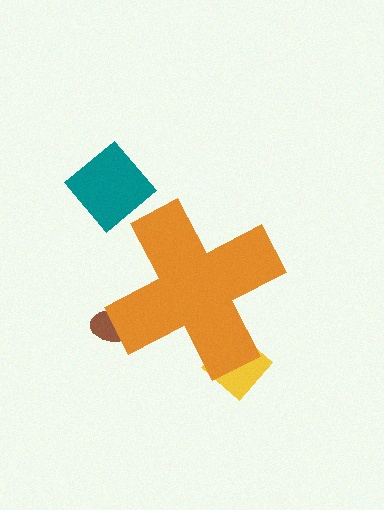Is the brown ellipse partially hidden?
Yes, the brown ellipse is partially hidden behind the orange cross.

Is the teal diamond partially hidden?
No, the teal diamond is fully visible.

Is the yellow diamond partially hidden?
Yes, the yellow diamond is partially hidden behind the orange cross.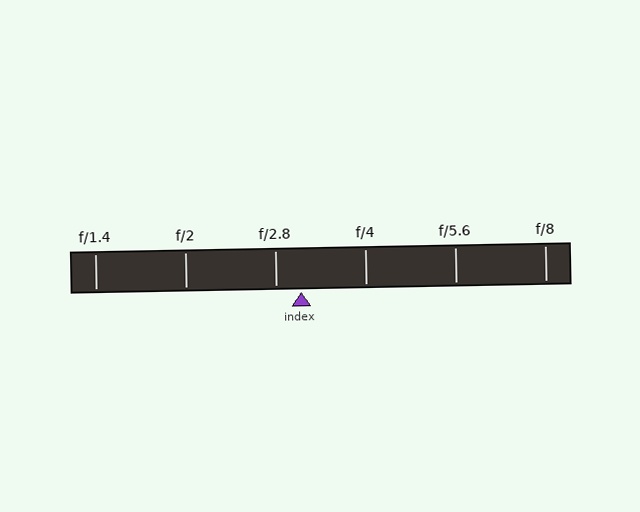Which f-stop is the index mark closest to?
The index mark is closest to f/2.8.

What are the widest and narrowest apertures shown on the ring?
The widest aperture shown is f/1.4 and the narrowest is f/8.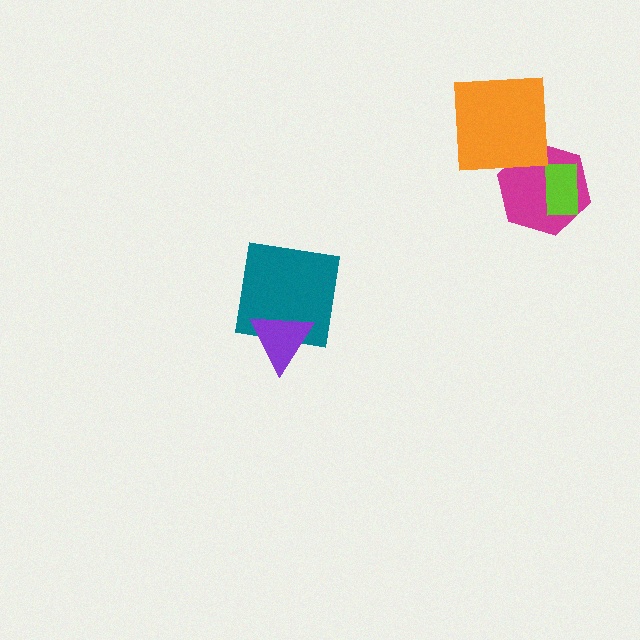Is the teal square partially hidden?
Yes, it is partially covered by another shape.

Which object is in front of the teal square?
The purple triangle is in front of the teal square.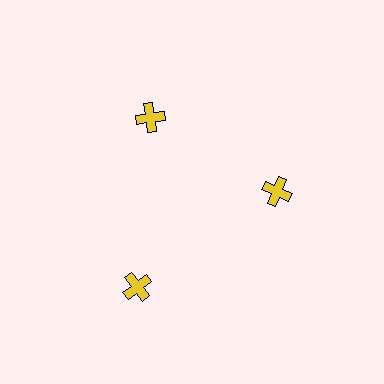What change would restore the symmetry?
The symmetry would be restored by moving it inward, back onto the ring so that all 3 crosses sit at equal angles and equal distance from the center.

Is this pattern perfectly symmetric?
No. The 3 yellow crosses are arranged in a ring, but one element near the 7 o'clock position is pushed outward from the center, breaking the 3-fold rotational symmetry.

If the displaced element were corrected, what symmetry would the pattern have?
It would have 3-fold rotational symmetry — the pattern would map onto itself every 120 degrees.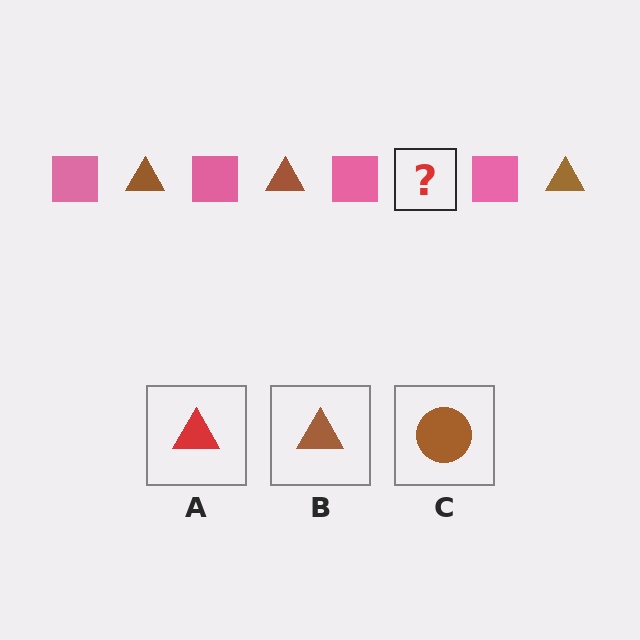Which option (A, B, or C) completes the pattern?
B.